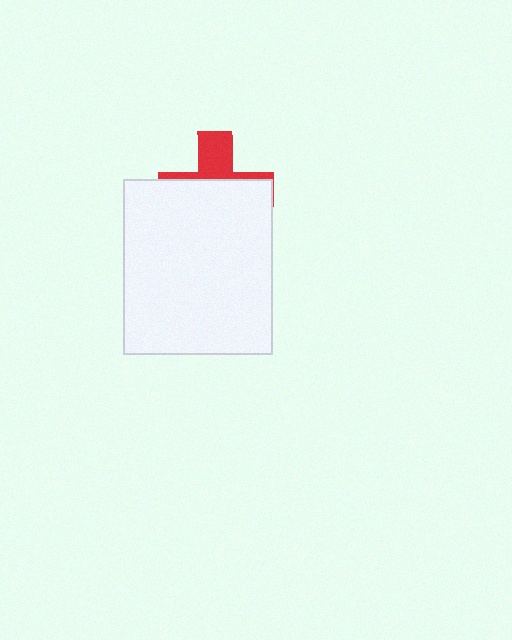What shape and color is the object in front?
The object in front is a white rectangle.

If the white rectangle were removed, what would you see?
You would see the complete red cross.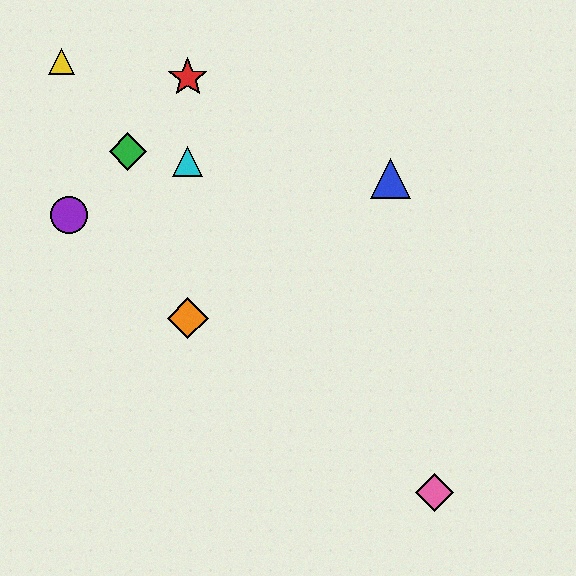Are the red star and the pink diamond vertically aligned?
No, the red star is at x≈188 and the pink diamond is at x≈434.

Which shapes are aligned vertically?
The red star, the orange diamond, the cyan triangle are aligned vertically.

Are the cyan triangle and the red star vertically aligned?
Yes, both are at x≈188.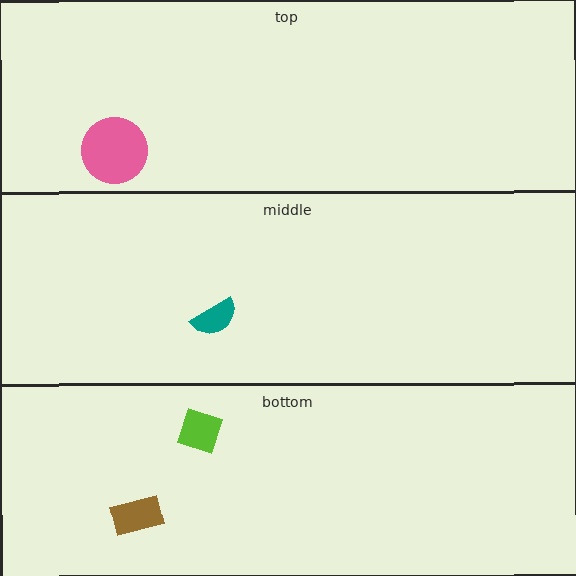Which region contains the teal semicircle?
The middle region.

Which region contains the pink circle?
The top region.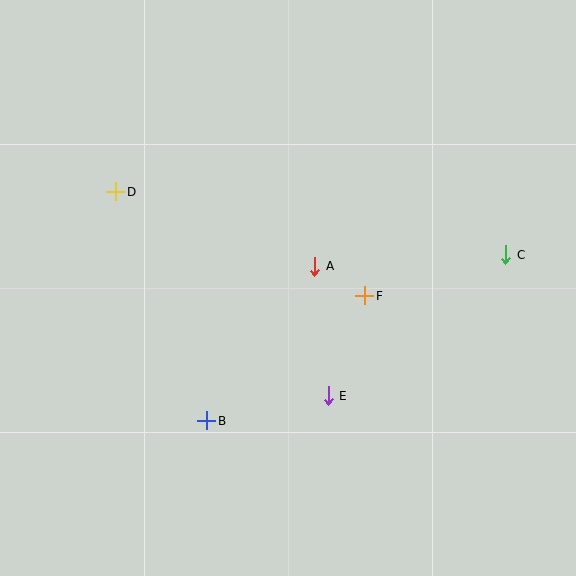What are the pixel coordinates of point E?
Point E is at (328, 396).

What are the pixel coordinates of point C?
Point C is at (506, 255).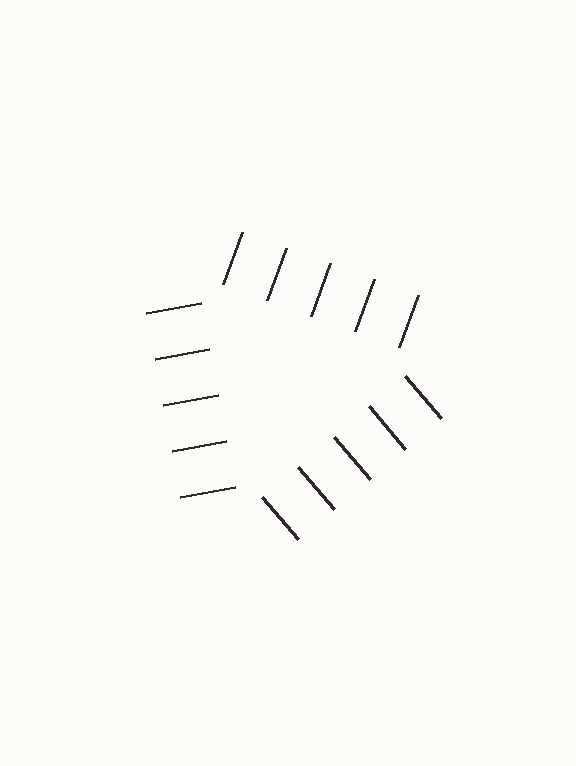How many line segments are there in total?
15 — 5 along each of the 3 edges.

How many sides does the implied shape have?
3 sides — the line-ends trace a triangle.